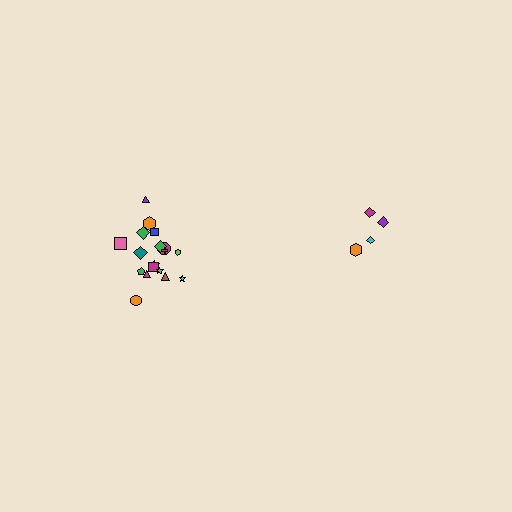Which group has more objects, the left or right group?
The left group.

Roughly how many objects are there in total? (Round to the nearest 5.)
Roughly 20 objects in total.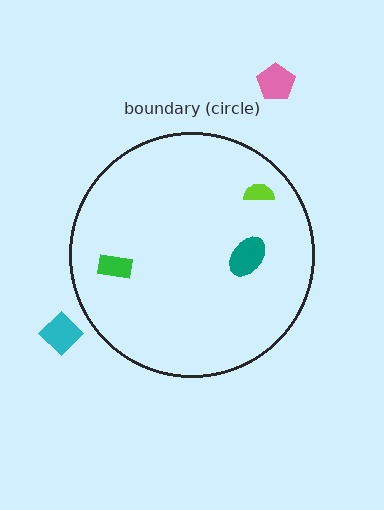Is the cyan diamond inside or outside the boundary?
Outside.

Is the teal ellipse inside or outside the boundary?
Inside.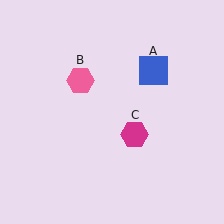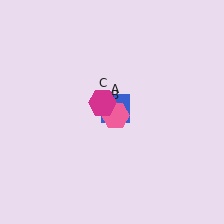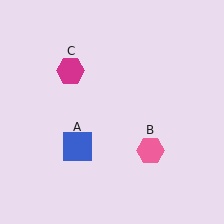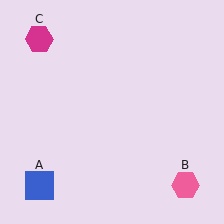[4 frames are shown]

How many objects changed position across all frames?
3 objects changed position: blue square (object A), pink hexagon (object B), magenta hexagon (object C).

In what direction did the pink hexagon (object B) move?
The pink hexagon (object B) moved down and to the right.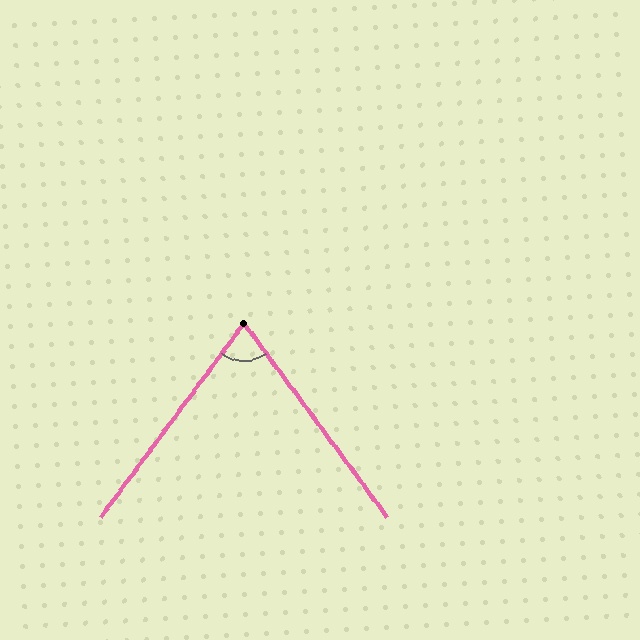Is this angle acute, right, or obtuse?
It is acute.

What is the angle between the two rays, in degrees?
Approximately 73 degrees.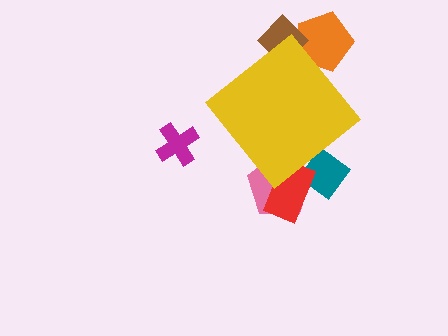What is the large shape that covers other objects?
A yellow diamond.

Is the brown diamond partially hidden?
Yes, the brown diamond is partially hidden behind the yellow diamond.